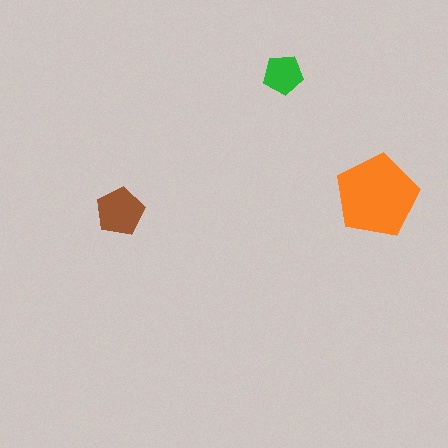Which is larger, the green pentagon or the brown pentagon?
The brown one.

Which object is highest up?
The green pentagon is topmost.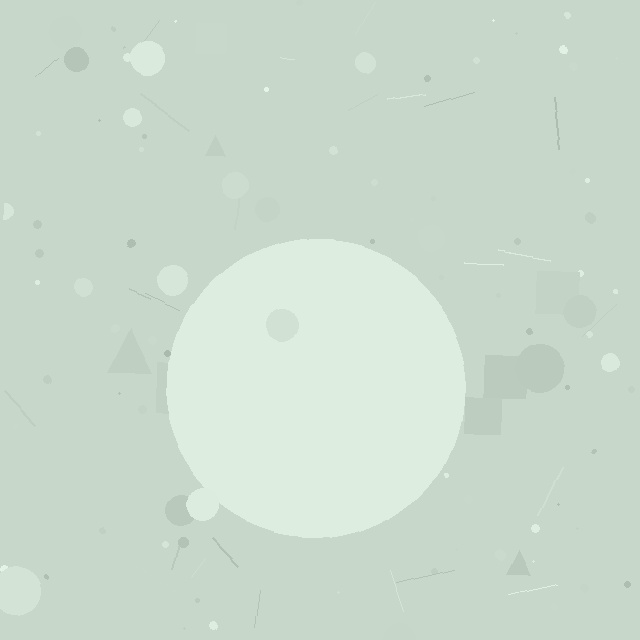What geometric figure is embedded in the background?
A circle is embedded in the background.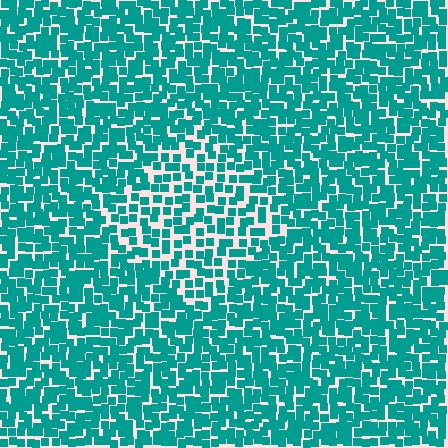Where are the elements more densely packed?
The elements are more densely packed outside the diamond boundary.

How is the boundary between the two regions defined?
The boundary is defined by a change in element density (approximately 1.6x ratio). All elements are the same color, size, and shape.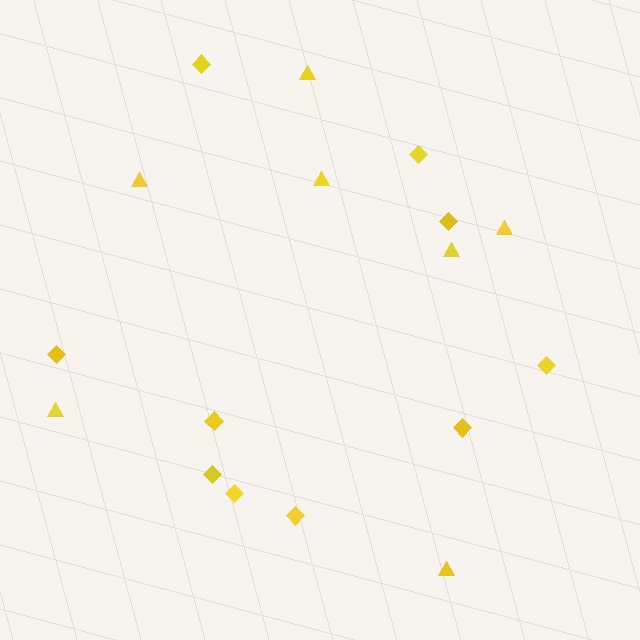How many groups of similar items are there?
There are 2 groups: one group of triangles (7) and one group of diamonds (10).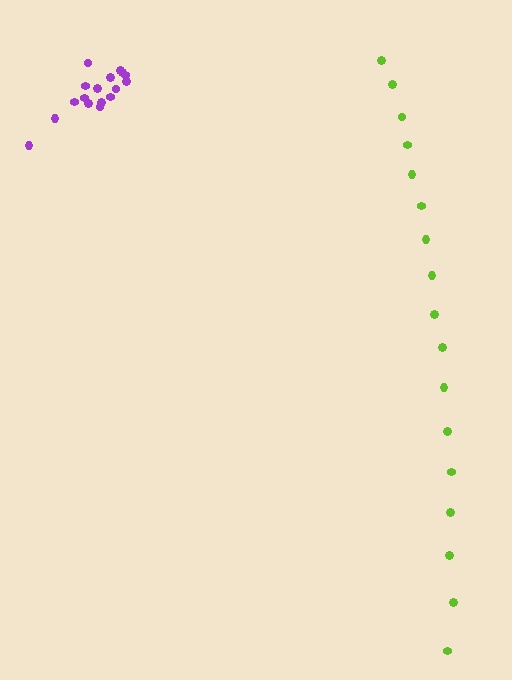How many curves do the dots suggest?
There are 2 distinct paths.